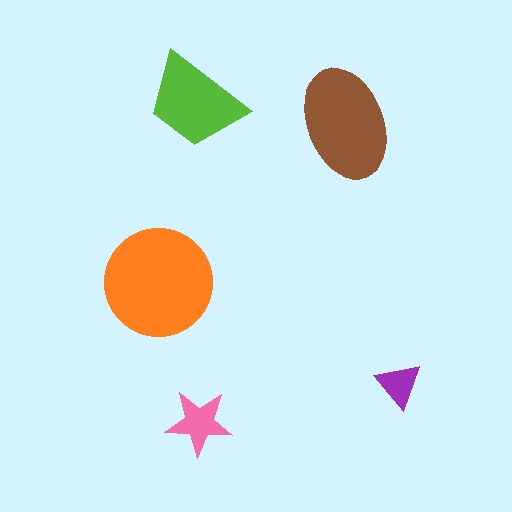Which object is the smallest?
The purple triangle.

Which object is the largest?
The orange circle.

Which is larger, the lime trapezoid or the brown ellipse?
The brown ellipse.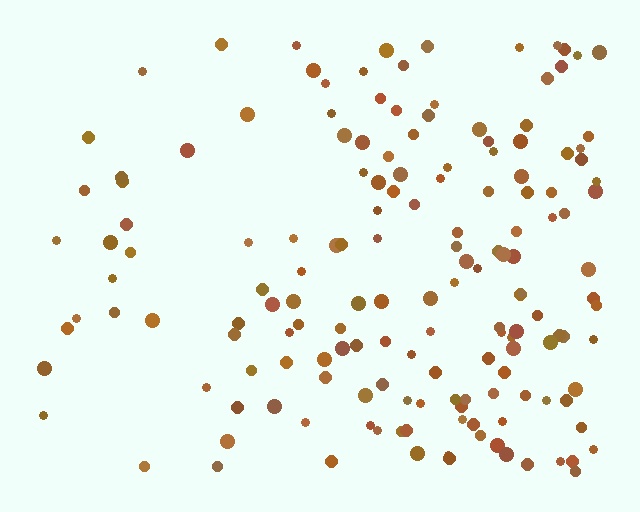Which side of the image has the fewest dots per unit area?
The left.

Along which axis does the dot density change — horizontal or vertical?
Horizontal.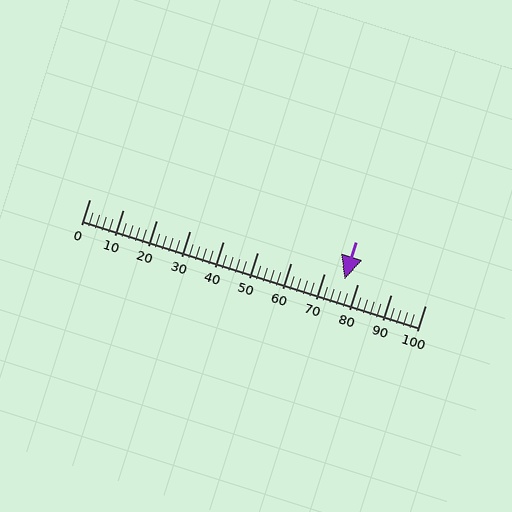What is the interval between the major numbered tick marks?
The major tick marks are spaced 10 units apart.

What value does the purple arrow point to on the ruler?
The purple arrow points to approximately 76.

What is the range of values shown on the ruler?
The ruler shows values from 0 to 100.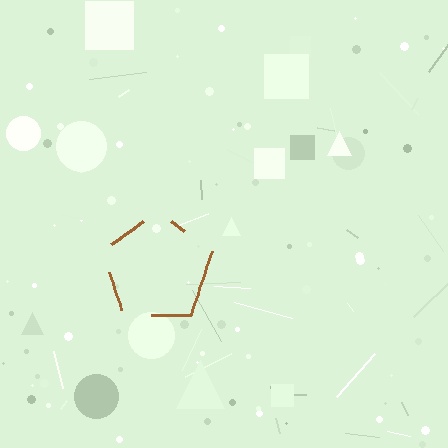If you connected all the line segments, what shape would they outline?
They would outline a pentagon.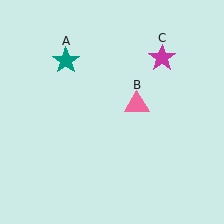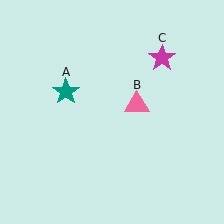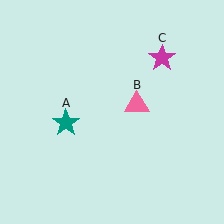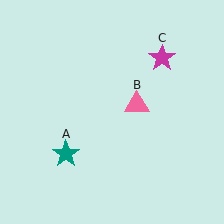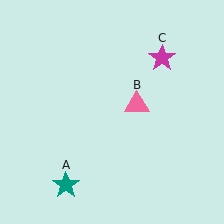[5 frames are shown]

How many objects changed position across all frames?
1 object changed position: teal star (object A).